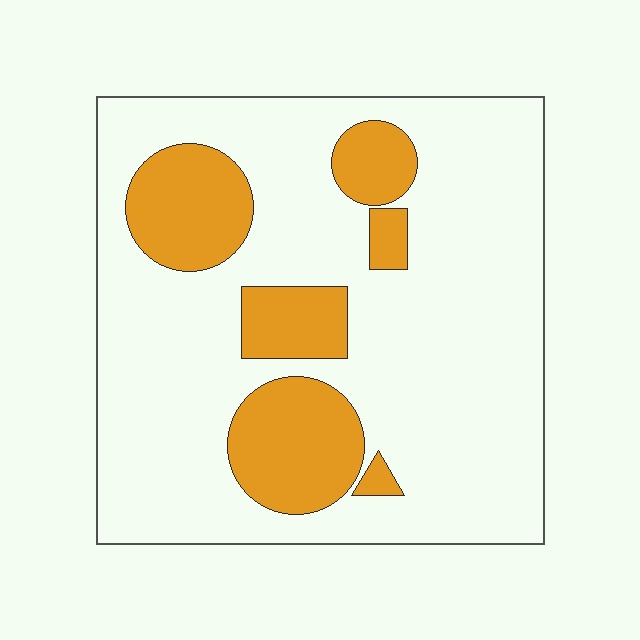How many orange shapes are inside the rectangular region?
6.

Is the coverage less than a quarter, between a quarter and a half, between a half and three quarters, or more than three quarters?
Less than a quarter.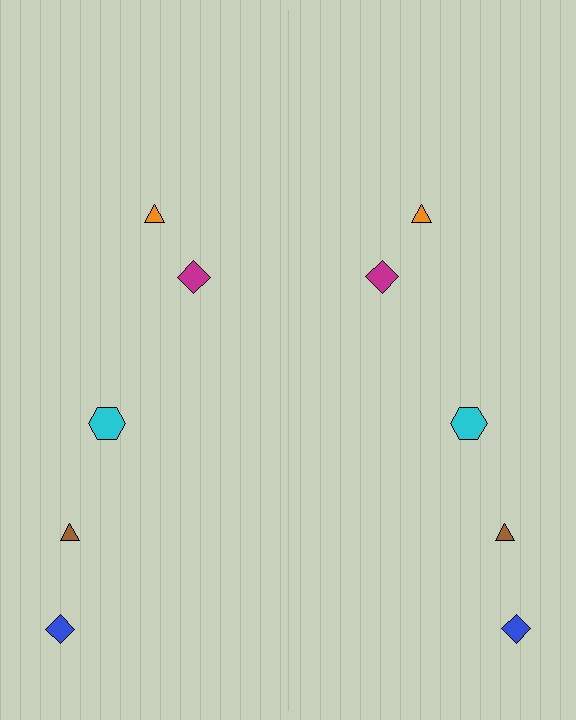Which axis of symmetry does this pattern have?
The pattern has a vertical axis of symmetry running through the center of the image.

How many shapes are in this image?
There are 10 shapes in this image.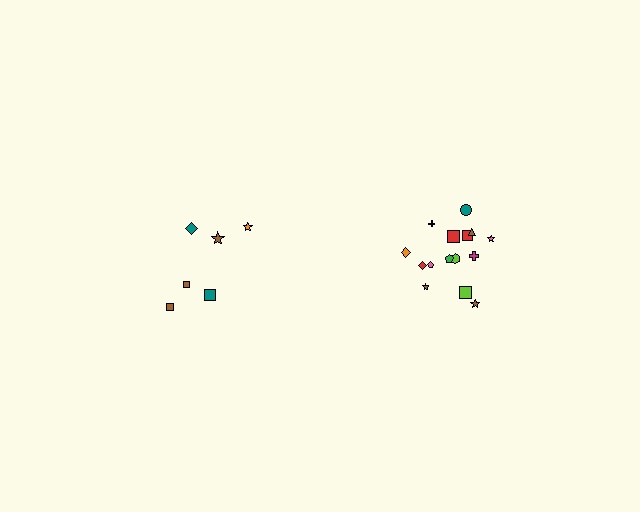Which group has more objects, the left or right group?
The right group.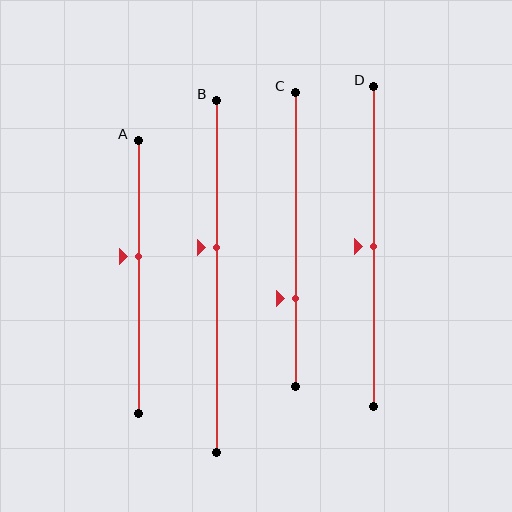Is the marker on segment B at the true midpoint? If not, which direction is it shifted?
No, the marker on segment B is shifted upward by about 8% of the segment length.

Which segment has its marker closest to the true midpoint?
Segment D has its marker closest to the true midpoint.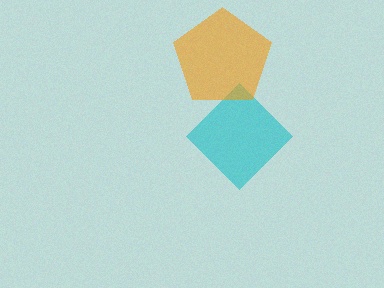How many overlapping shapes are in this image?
There are 2 overlapping shapes in the image.